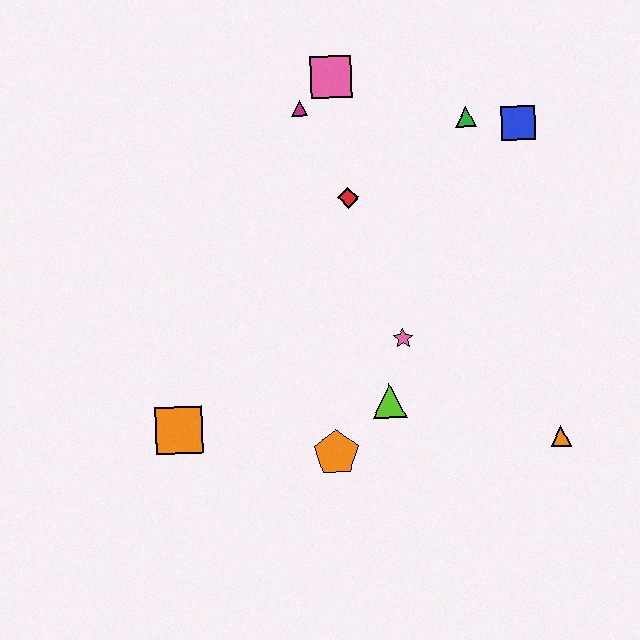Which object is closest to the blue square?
The green triangle is closest to the blue square.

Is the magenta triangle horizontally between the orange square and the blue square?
Yes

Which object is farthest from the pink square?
The orange triangle is farthest from the pink square.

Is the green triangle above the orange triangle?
Yes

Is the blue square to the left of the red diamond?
No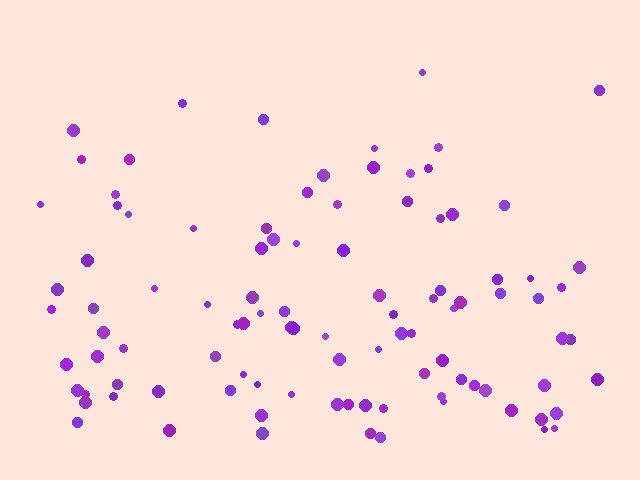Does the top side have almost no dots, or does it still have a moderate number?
Still a moderate number, just noticeably fewer than the bottom.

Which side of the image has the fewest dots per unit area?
The top.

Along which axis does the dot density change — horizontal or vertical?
Vertical.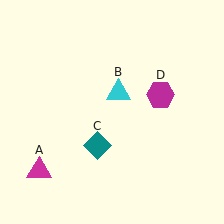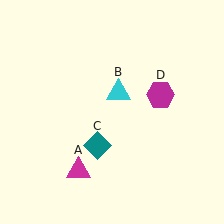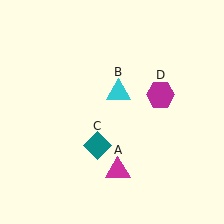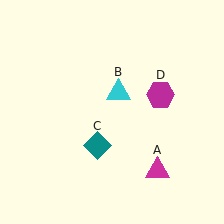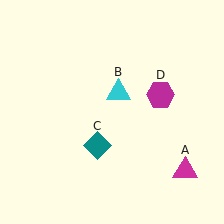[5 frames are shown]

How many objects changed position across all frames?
1 object changed position: magenta triangle (object A).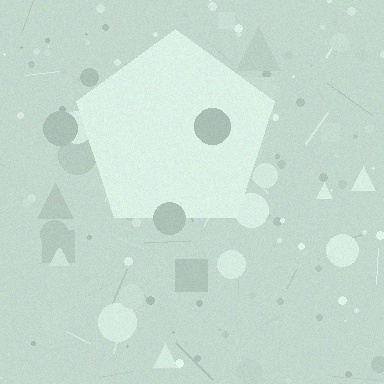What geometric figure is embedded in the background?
A pentagon is embedded in the background.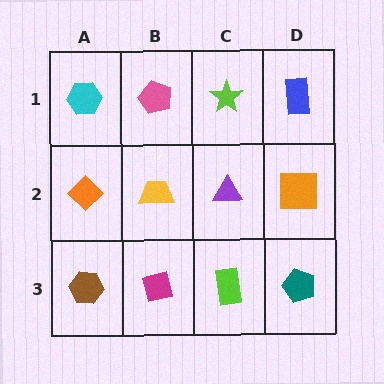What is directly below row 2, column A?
A brown hexagon.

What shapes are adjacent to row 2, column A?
A cyan hexagon (row 1, column A), a brown hexagon (row 3, column A), a yellow trapezoid (row 2, column B).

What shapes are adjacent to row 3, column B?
A yellow trapezoid (row 2, column B), a brown hexagon (row 3, column A), a lime rectangle (row 3, column C).